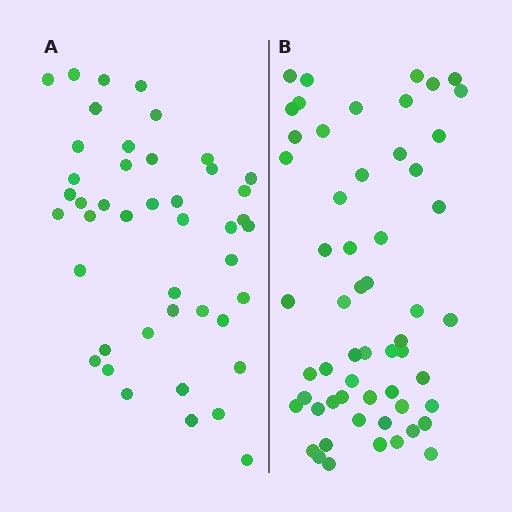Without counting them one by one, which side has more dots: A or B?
Region B (the right region) has more dots.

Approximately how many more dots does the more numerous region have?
Region B has approximately 15 more dots than region A.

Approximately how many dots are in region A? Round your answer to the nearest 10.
About 40 dots. (The exact count is 44, which rounds to 40.)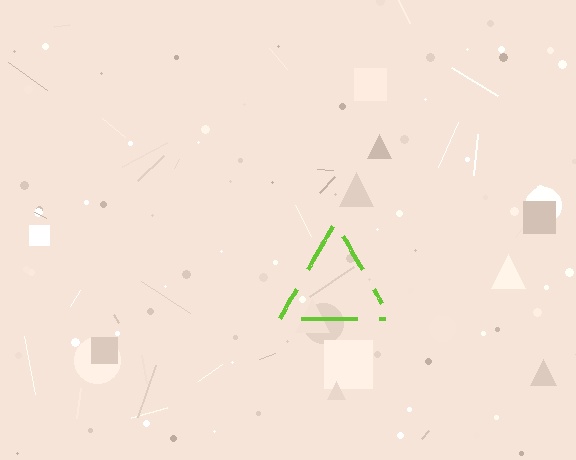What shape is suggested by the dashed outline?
The dashed outline suggests a triangle.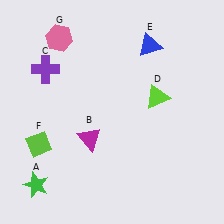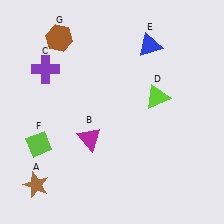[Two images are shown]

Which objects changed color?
A changed from green to brown. G changed from pink to brown.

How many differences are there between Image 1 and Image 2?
There are 2 differences between the two images.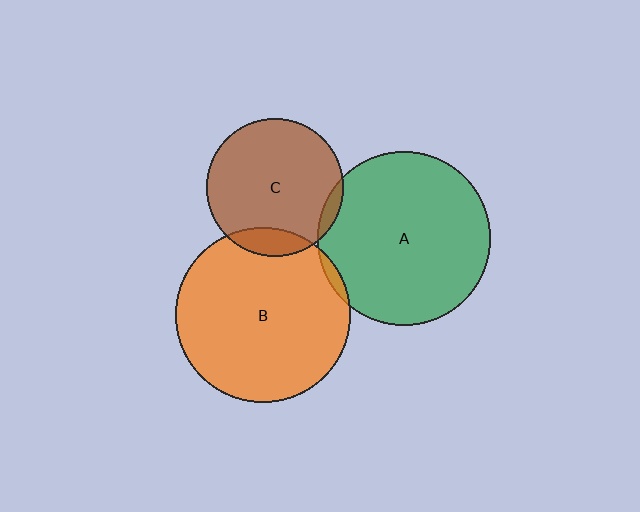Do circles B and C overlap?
Yes.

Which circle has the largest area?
Circle B (orange).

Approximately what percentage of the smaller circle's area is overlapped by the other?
Approximately 10%.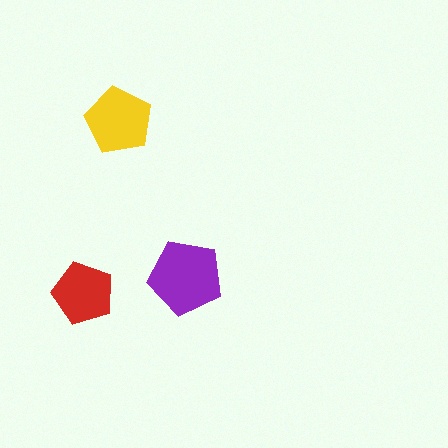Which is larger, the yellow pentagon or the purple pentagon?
The purple one.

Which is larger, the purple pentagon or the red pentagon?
The purple one.